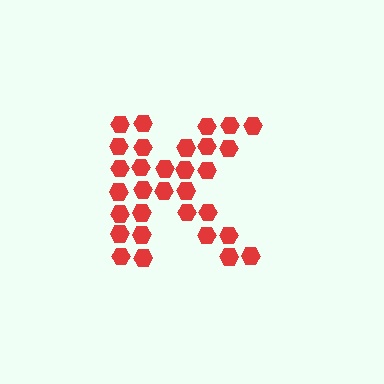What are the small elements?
The small elements are hexagons.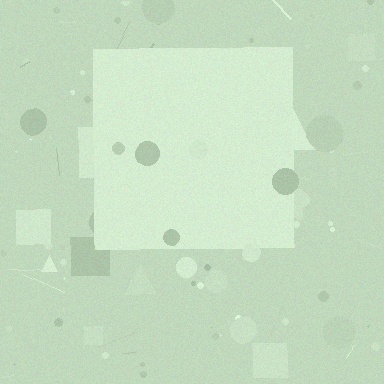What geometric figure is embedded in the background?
A square is embedded in the background.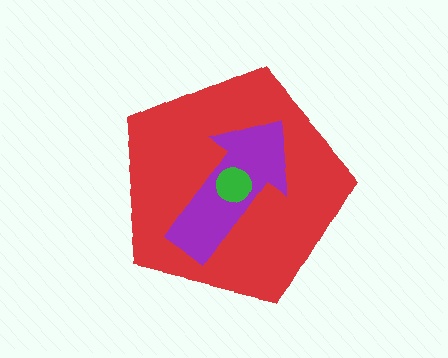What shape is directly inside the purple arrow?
The green circle.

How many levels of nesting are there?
3.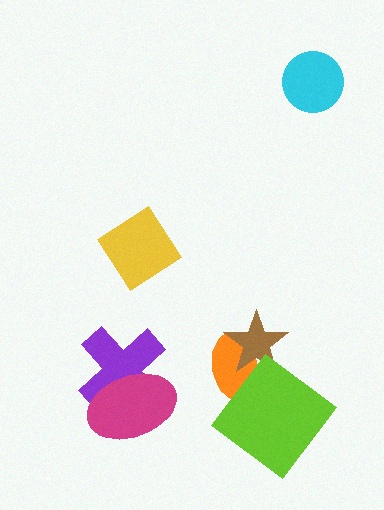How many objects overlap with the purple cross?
1 object overlaps with the purple cross.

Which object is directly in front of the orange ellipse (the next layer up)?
The brown star is directly in front of the orange ellipse.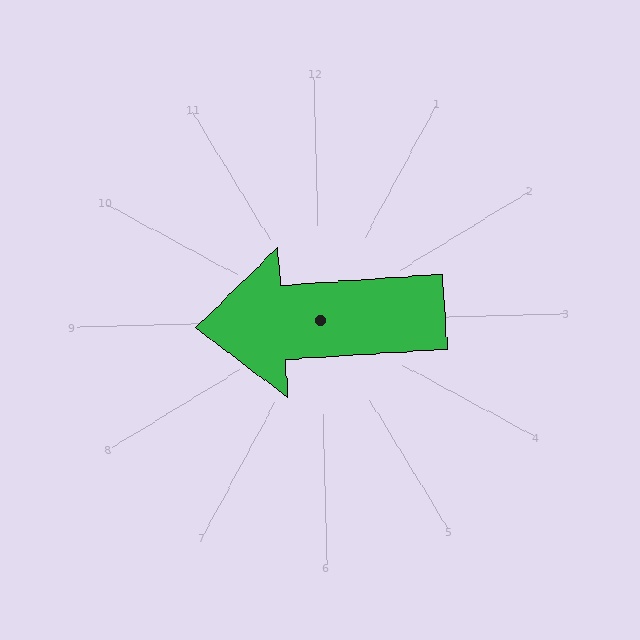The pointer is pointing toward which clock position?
Roughly 9 o'clock.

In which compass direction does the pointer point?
West.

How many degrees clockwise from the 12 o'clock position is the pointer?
Approximately 268 degrees.